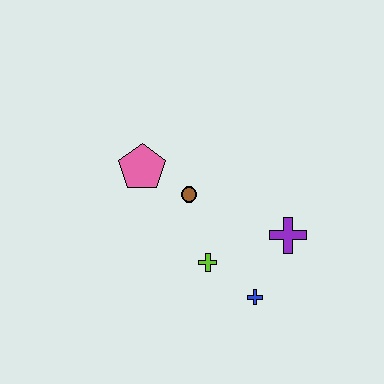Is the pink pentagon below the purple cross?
No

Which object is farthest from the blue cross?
The pink pentagon is farthest from the blue cross.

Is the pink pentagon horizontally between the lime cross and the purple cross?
No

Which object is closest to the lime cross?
The blue cross is closest to the lime cross.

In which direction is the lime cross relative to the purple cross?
The lime cross is to the left of the purple cross.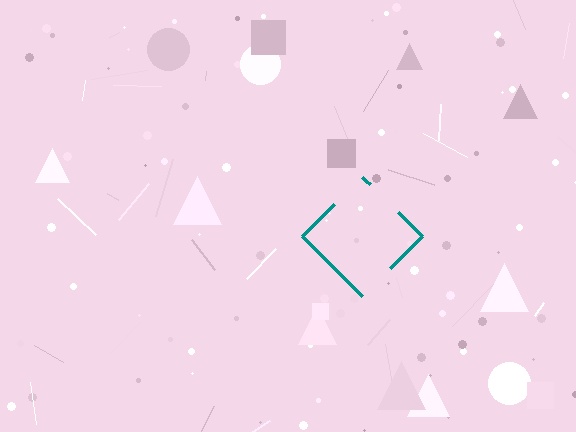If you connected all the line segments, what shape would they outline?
They would outline a diamond.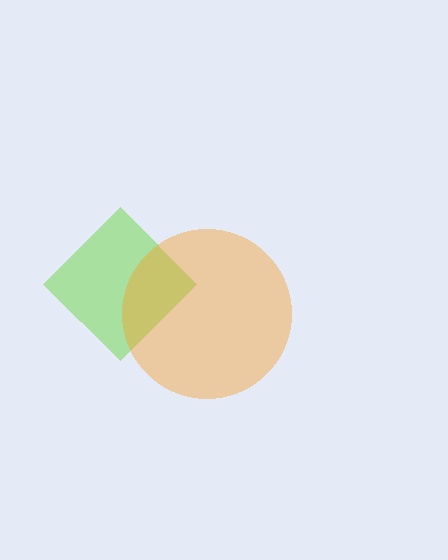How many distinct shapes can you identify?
There are 2 distinct shapes: a lime diamond, an orange circle.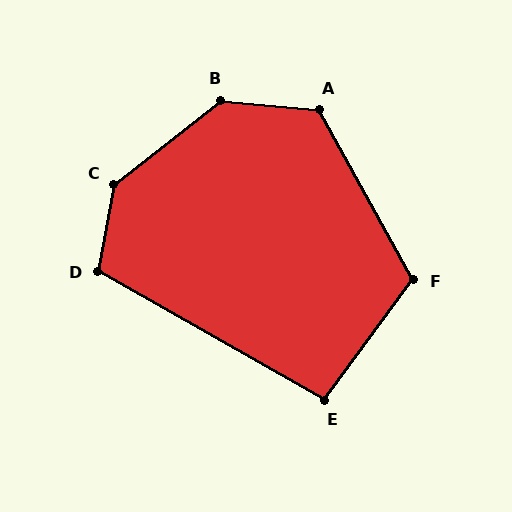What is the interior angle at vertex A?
Approximately 124 degrees (obtuse).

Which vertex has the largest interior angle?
C, at approximately 139 degrees.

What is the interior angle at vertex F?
Approximately 114 degrees (obtuse).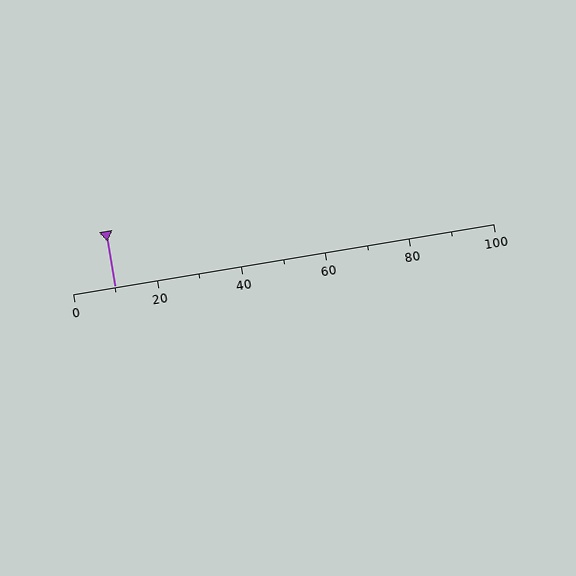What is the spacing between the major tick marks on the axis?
The major ticks are spaced 20 apart.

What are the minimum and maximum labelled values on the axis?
The axis runs from 0 to 100.